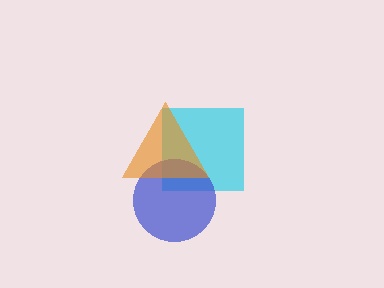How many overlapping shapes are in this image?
There are 3 overlapping shapes in the image.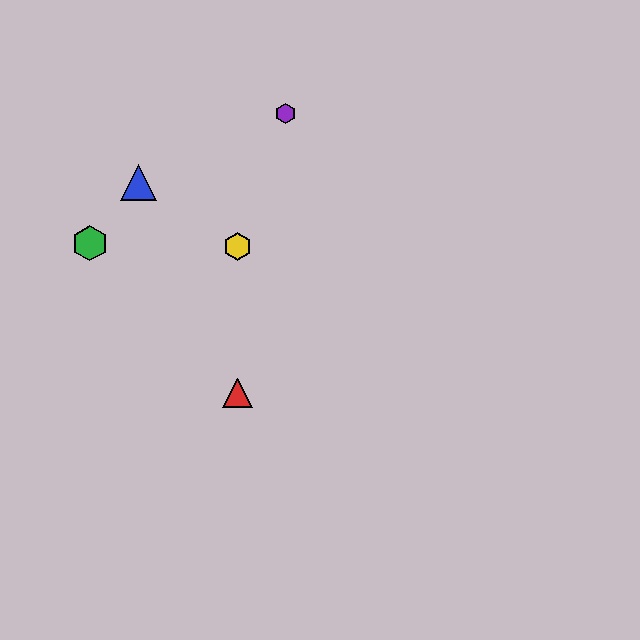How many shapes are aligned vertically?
2 shapes (the red triangle, the yellow hexagon) are aligned vertically.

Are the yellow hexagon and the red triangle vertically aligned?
Yes, both are at x≈238.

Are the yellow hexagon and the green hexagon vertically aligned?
No, the yellow hexagon is at x≈238 and the green hexagon is at x≈90.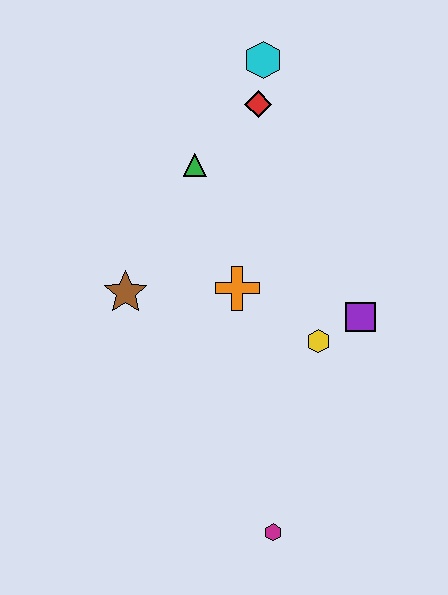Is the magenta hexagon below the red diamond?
Yes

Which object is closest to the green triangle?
The red diamond is closest to the green triangle.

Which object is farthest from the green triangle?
The magenta hexagon is farthest from the green triangle.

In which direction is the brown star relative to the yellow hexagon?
The brown star is to the left of the yellow hexagon.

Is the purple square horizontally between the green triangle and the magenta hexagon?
No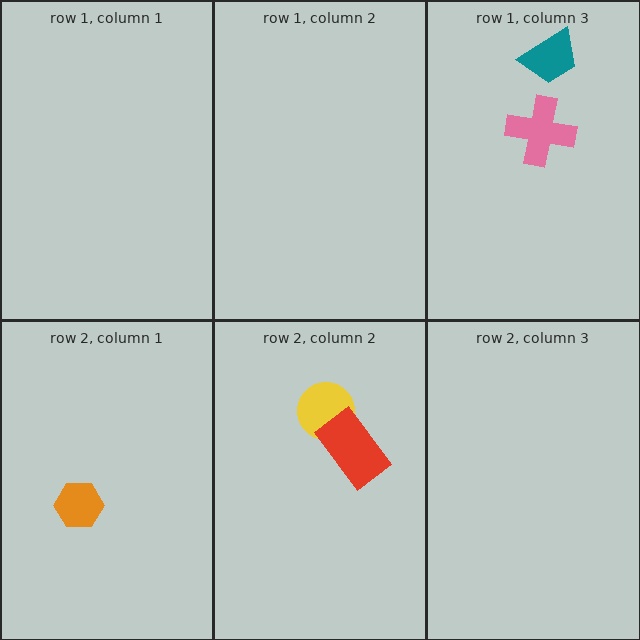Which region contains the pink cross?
The row 1, column 3 region.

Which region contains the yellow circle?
The row 2, column 2 region.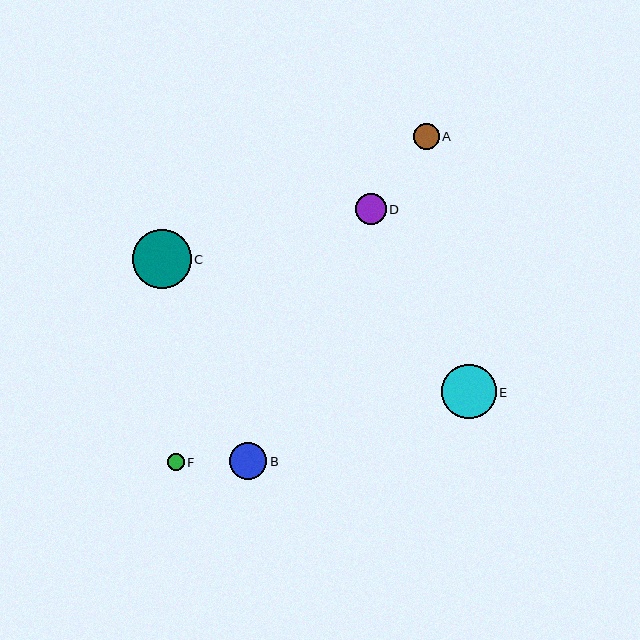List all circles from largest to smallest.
From largest to smallest: C, E, B, D, A, F.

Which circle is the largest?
Circle C is the largest with a size of approximately 58 pixels.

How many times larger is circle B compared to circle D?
Circle B is approximately 1.2 times the size of circle D.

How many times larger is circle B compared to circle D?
Circle B is approximately 1.2 times the size of circle D.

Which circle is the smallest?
Circle F is the smallest with a size of approximately 17 pixels.